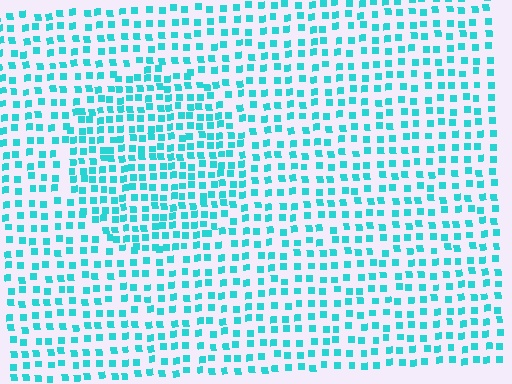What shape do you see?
I see a circle.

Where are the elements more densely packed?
The elements are more densely packed inside the circle boundary.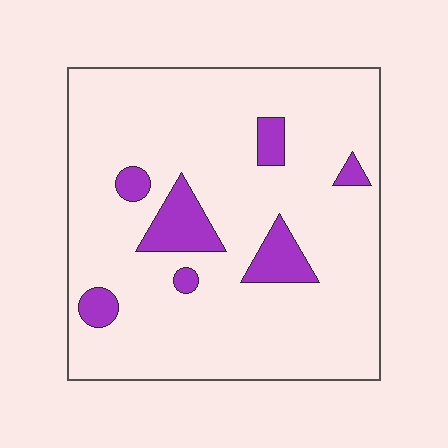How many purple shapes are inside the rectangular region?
7.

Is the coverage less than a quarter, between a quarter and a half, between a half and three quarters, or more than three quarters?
Less than a quarter.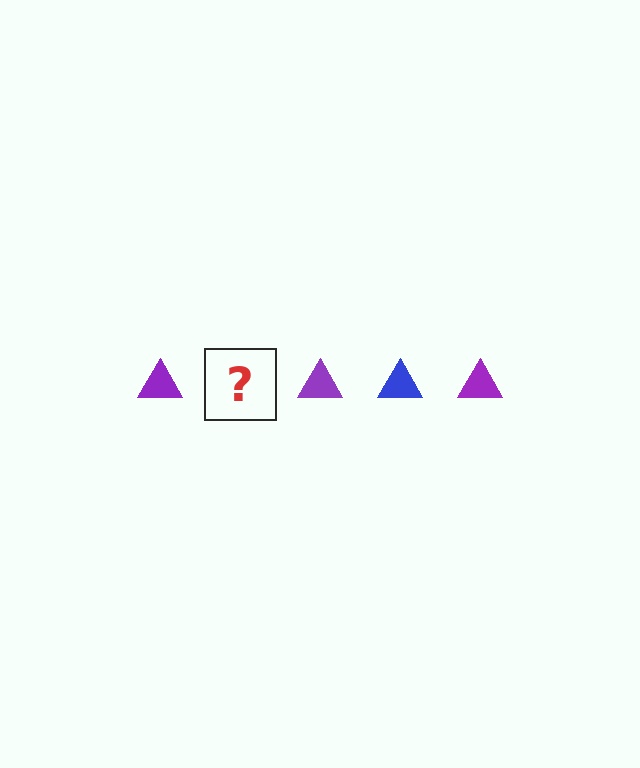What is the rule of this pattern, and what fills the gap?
The rule is that the pattern cycles through purple, blue triangles. The gap should be filled with a blue triangle.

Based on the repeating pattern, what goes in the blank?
The blank should be a blue triangle.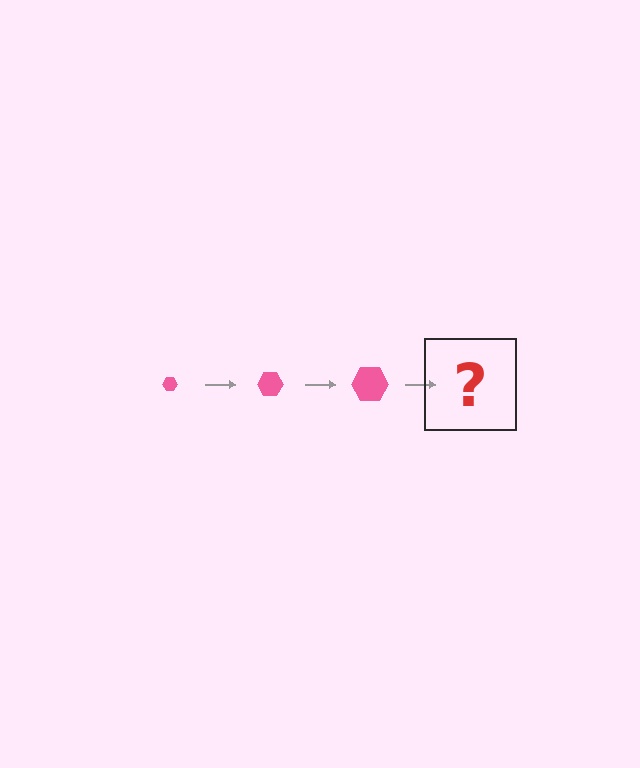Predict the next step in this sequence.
The next step is a pink hexagon, larger than the previous one.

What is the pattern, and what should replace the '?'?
The pattern is that the hexagon gets progressively larger each step. The '?' should be a pink hexagon, larger than the previous one.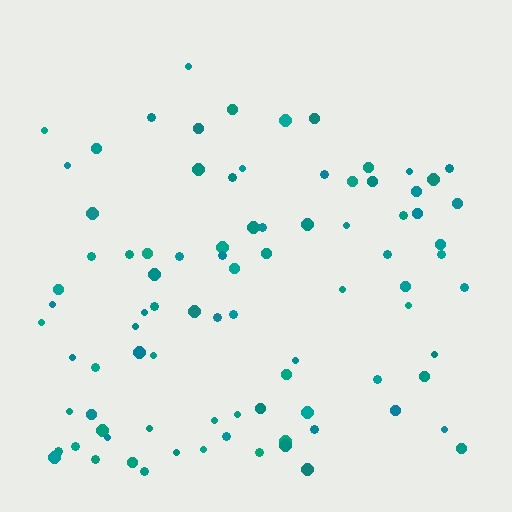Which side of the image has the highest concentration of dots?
The bottom.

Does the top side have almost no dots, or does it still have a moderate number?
Still a moderate number, just noticeably fewer than the bottom.